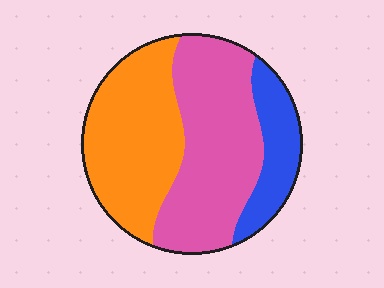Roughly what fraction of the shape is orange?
Orange takes up about two fifths (2/5) of the shape.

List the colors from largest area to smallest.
From largest to smallest: pink, orange, blue.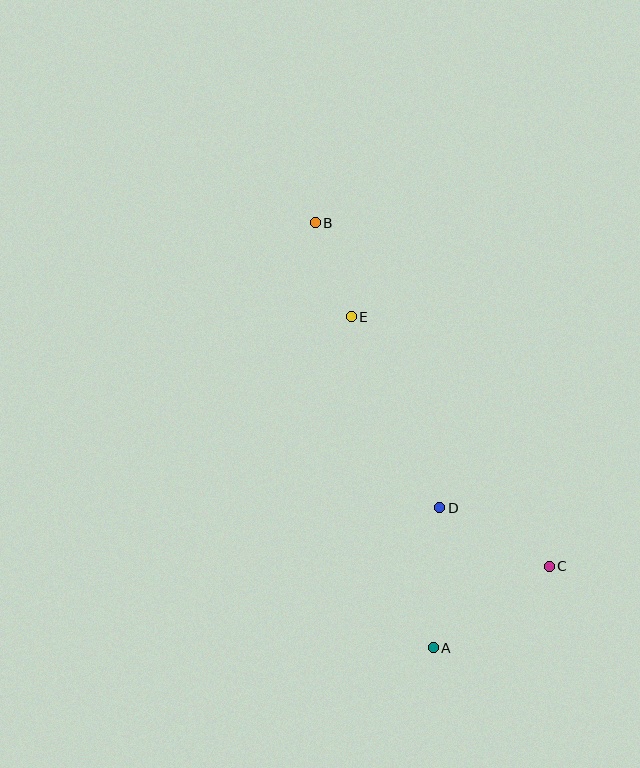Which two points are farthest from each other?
Points A and B are farthest from each other.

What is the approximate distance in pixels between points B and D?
The distance between B and D is approximately 311 pixels.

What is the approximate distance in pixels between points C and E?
The distance between C and E is approximately 319 pixels.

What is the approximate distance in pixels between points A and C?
The distance between A and C is approximately 142 pixels.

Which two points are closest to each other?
Points B and E are closest to each other.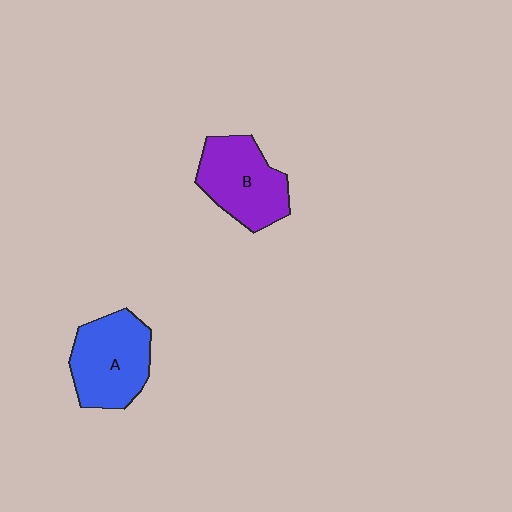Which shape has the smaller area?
Shape B (purple).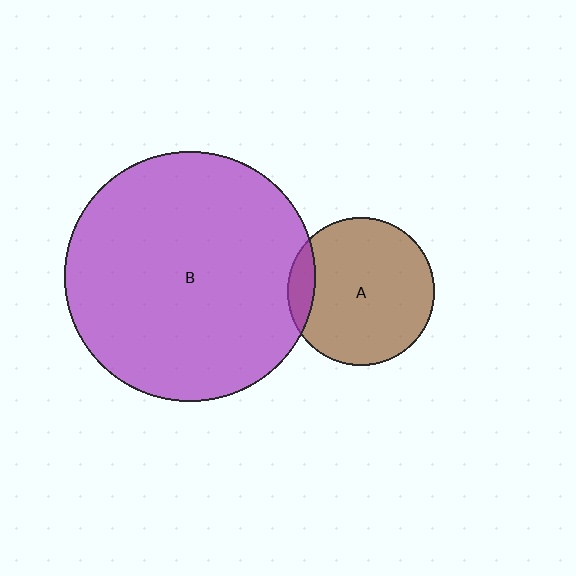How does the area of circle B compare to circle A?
Approximately 2.9 times.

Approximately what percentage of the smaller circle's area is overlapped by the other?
Approximately 10%.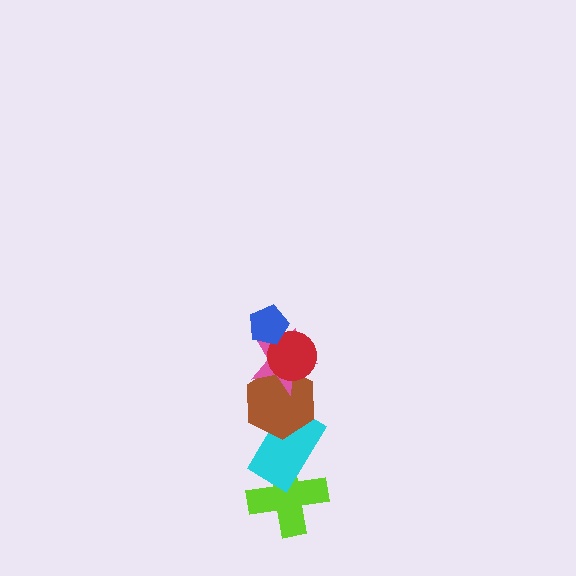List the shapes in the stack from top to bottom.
From top to bottom: the blue pentagon, the red circle, the pink star, the brown hexagon, the cyan rectangle, the lime cross.